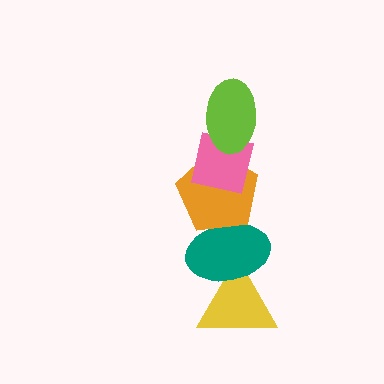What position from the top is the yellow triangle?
The yellow triangle is 5th from the top.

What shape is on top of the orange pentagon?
The pink square is on top of the orange pentagon.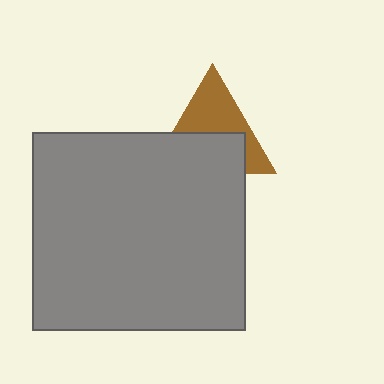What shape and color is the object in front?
The object in front is a gray rectangle.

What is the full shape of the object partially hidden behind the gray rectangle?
The partially hidden object is a brown triangle.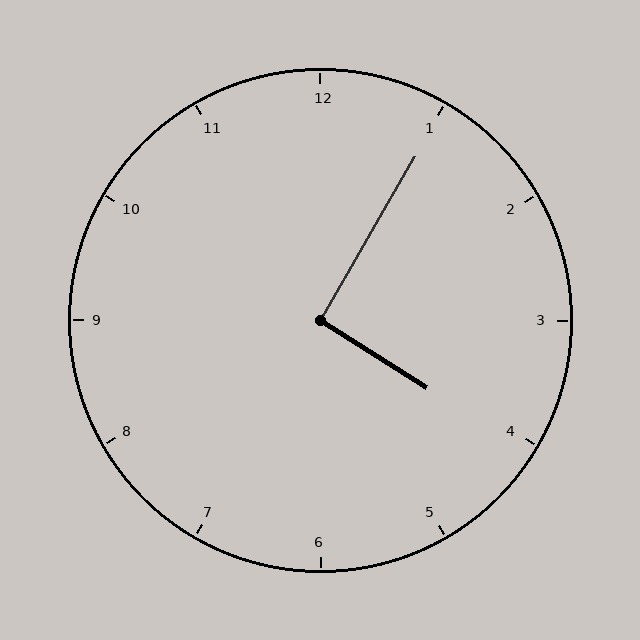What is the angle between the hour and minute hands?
Approximately 92 degrees.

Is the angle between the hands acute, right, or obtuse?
It is right.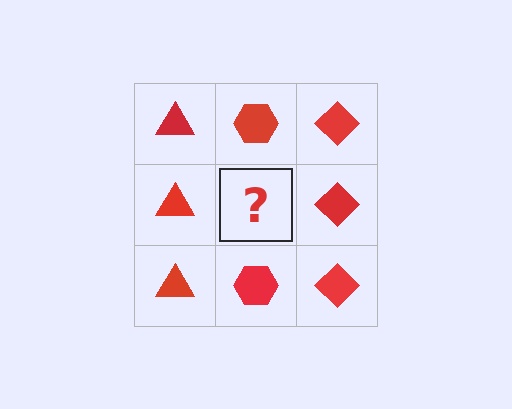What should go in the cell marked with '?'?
The missing cell should contain a red hexagon.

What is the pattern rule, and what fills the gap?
The rule is that each column has a consistent shape. The gap should be filled with a red hexagon.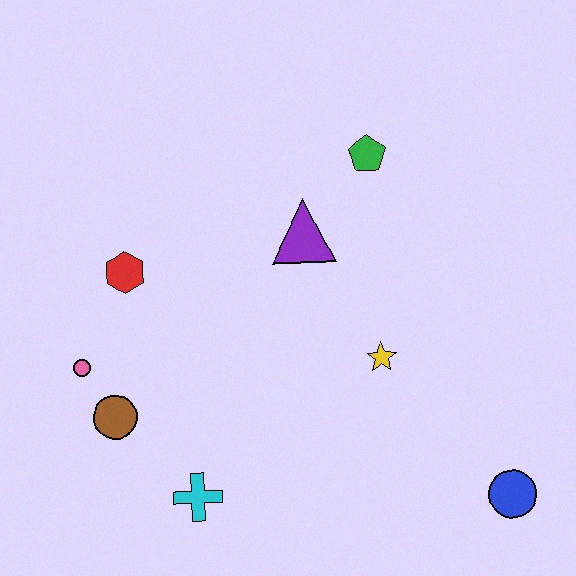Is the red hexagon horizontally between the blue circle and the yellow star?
No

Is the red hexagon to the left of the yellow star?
Yes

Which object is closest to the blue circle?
The yellow star is closest to the blue circle.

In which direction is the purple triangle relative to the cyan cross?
The purple triangle is above the cyan cross.